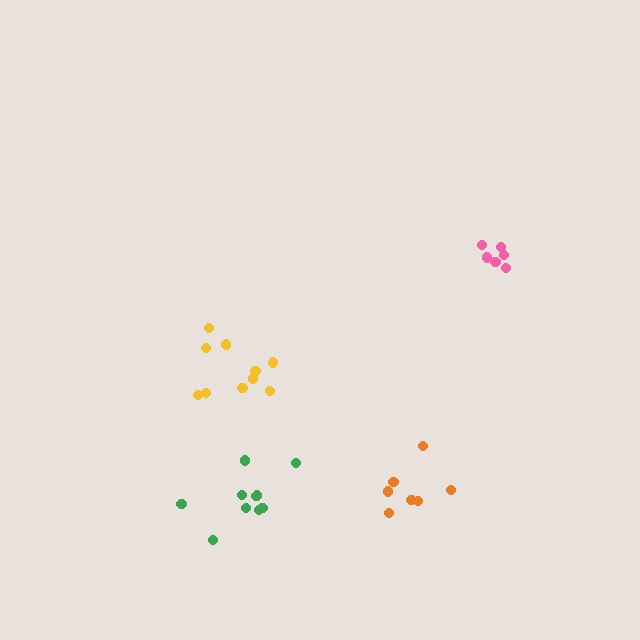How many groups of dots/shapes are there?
There are 4 groups.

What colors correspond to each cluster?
The clusters are colored: pink, yellow, orange, green.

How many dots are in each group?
Group 1: 6 dots, Group 2: 10 dots, Group 3: 7 dots, Group 4: 10 dots (33 total).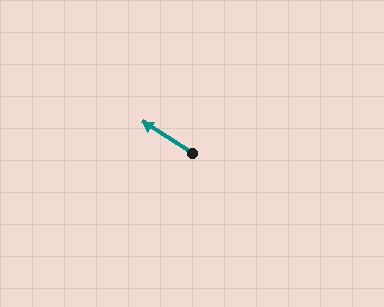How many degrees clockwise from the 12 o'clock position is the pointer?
Approximately 303 degrees.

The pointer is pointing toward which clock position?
Roughly 10 o'clock.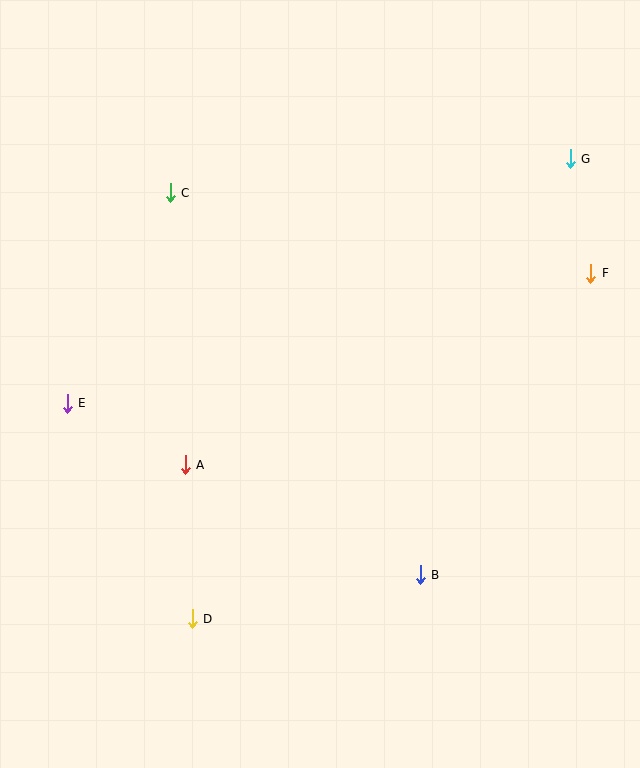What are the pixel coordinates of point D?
Point D is at (192, 619).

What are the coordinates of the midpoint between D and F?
The midpoint between D and F is at (391, 446).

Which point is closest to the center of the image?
Point A at (185, 465) is closest to the center.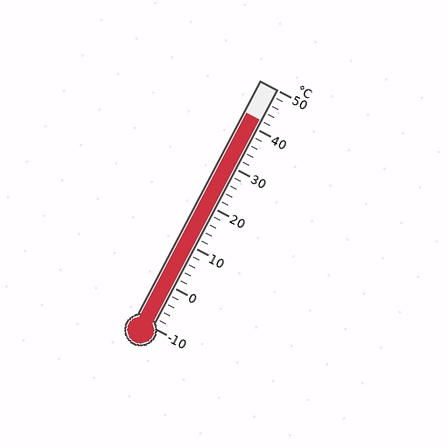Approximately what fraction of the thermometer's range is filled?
The thermometer is filled to approximately 85% of its range.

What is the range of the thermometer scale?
The thermometer scale ranges from -10°C to 50°C.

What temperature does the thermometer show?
The thermometer shows approximately 42°C.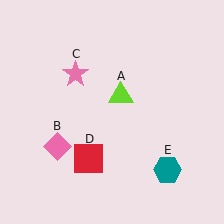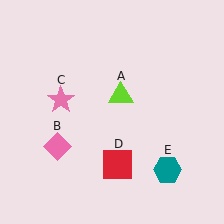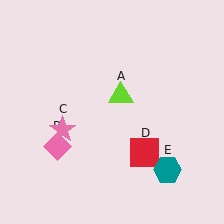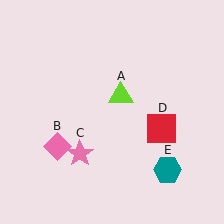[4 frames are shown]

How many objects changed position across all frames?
2 objects changed position: pink star (object C), red square (object D).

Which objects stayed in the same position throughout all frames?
Lime triangle (object A) and pink diamond (object B) and teal hexagon (object E) remained stationary.